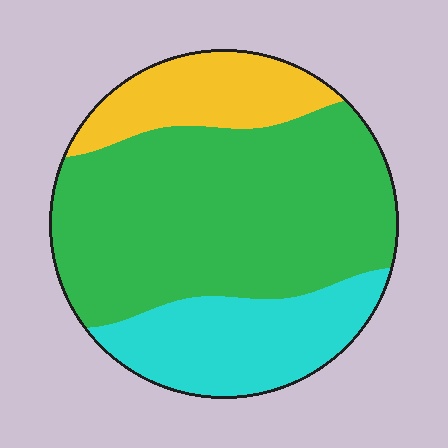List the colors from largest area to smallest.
From largest to smallest: green, cyan, yellow.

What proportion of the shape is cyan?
Cyan takes up less than a quarter of the shape.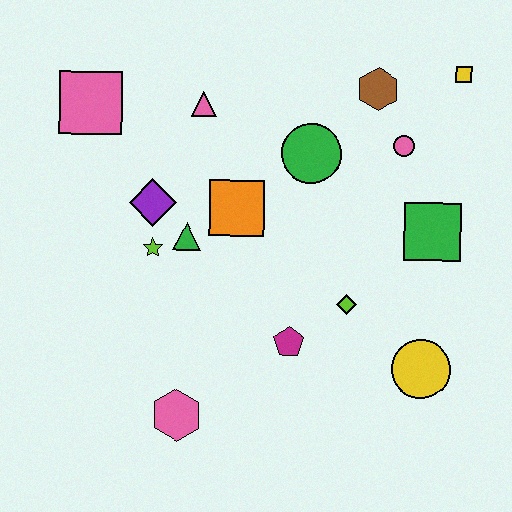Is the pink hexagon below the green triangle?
Yes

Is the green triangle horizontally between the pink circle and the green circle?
No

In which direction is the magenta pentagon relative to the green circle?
The magenta pentagon is below the green circle.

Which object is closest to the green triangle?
The lime star is closest to the green triangle.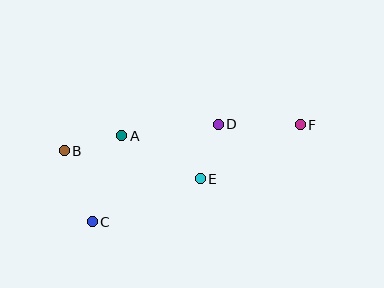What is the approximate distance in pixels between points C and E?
The distance between C and E is approximately 116 pixels.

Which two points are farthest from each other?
Points B and F are farthest from each other.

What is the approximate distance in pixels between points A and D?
The distance between A and D is approximately 97 pixels.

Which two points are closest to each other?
Points D and E are closest to each other.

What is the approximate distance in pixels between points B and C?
The distance between B and C is approximately 76 pixels.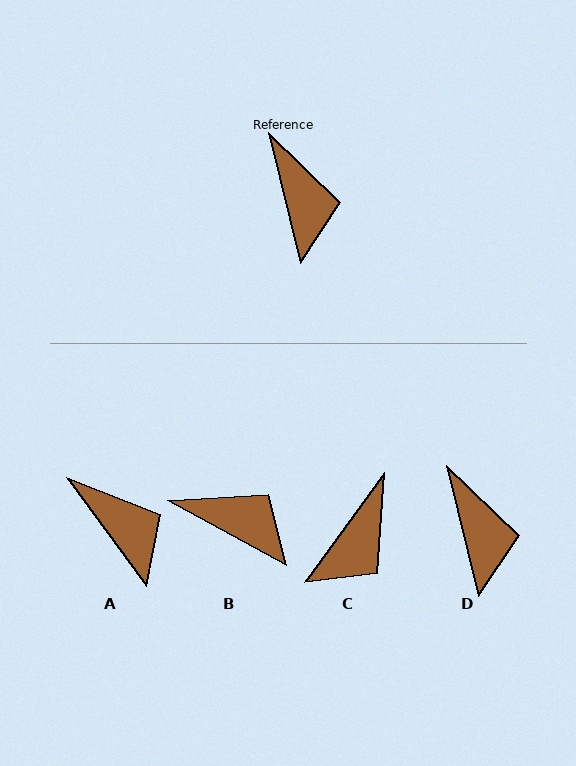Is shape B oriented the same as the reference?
No, it is off by about 48 degrees.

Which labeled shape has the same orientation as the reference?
D.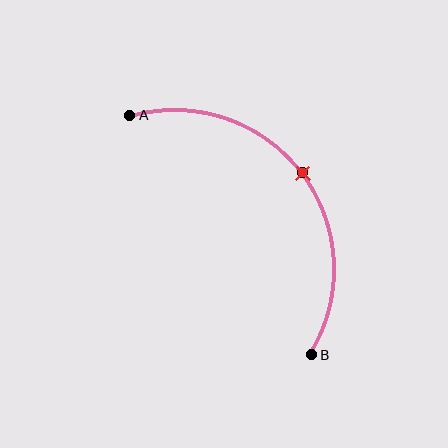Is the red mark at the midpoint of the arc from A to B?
Yes. The red mark lies on the arc at equal arc-length from both A and B — it is the arc midpoint.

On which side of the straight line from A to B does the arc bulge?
The arc bulges above and to the right of the straight line connecting A and B.